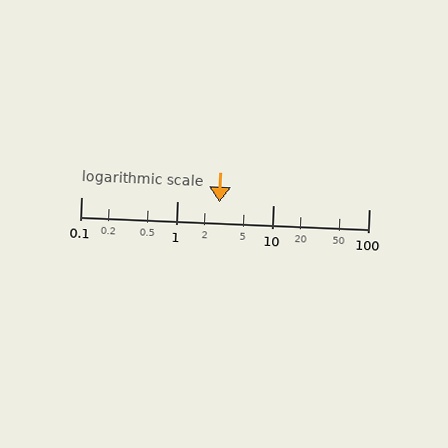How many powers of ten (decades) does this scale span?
The scale spans 3 decades, from 0.1 to 100.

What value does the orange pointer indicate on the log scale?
The pointer indicates approximately 2.8.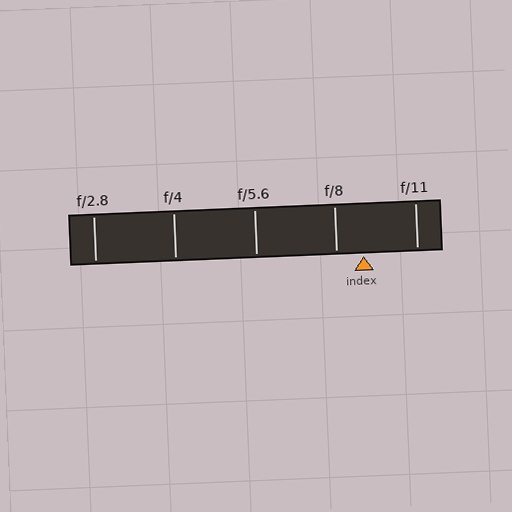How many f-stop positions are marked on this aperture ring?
There are 5 f-stop positions marked.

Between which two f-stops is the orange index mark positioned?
The index mark is between f/8 and f/11.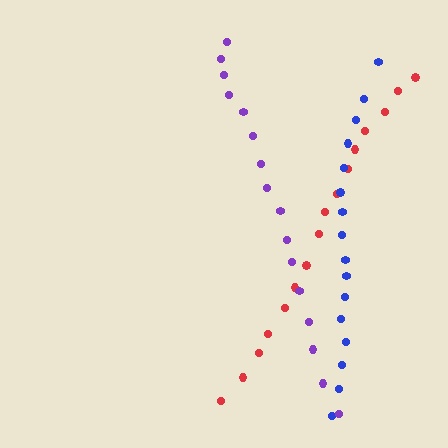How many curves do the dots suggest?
There are 3 distinct paths.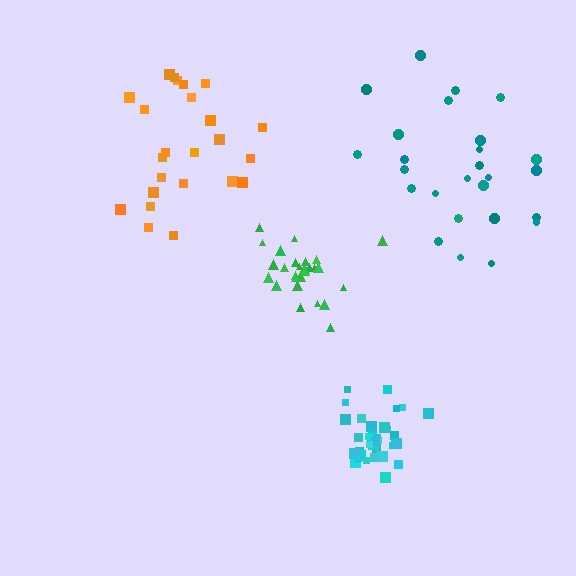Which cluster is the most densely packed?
Cyan.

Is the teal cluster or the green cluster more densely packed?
Green.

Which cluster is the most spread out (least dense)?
Teal.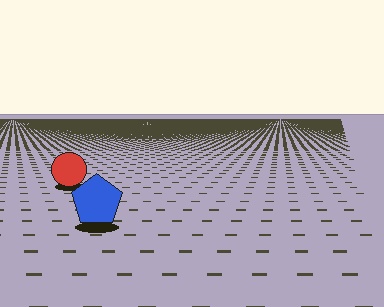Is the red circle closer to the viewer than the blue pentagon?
No. The blue pentagon is closer — you can tell from the texture gradient: the ground texture is coarser near it.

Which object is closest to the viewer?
The blue pentagon is closest. The texture marks near it are larger and more spread out.